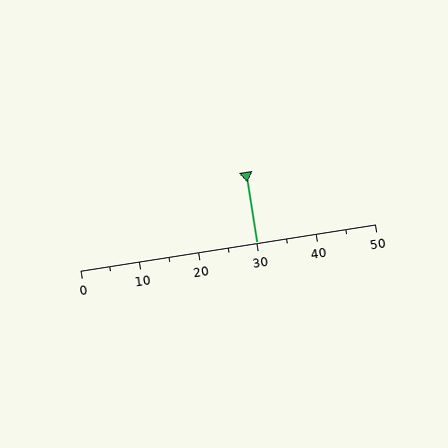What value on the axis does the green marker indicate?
The marker indicates approximately 30.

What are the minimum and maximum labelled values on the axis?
The axis runs from 0 to 50.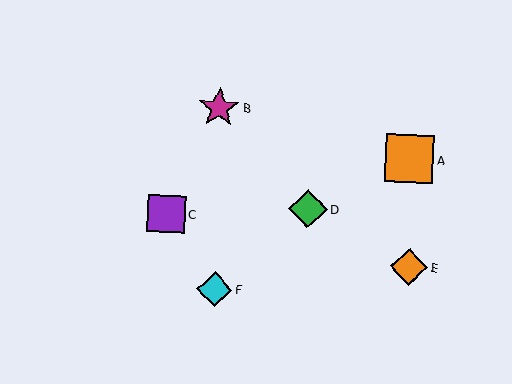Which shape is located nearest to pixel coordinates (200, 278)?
The cyan diamond (labeled F) at (214, 289) is nearest to that location.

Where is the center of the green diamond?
The center of the green diamond is at (308, 209).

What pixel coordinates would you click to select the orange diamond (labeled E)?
Click at (409, 267) to select the orange diamond E.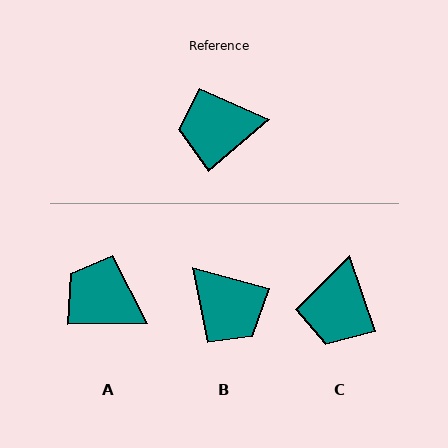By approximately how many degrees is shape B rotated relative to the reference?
Approximately 124 degrees counter-clockwise.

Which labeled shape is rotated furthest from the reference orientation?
B, about 124 degrees away.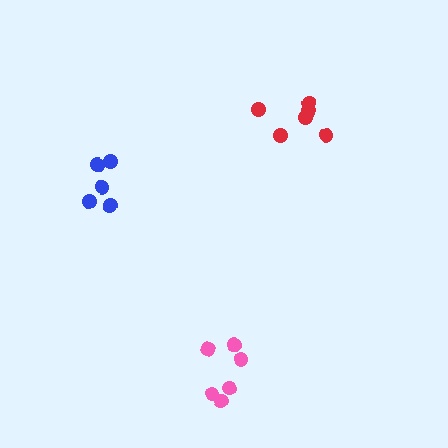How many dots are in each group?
Group 1: 6 dots, Group 2: 5 dots, Group 3: 7 dots (18 total).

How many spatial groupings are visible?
There are 3 spatial groupings.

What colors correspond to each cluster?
The clusters are colored: pink, blue, red.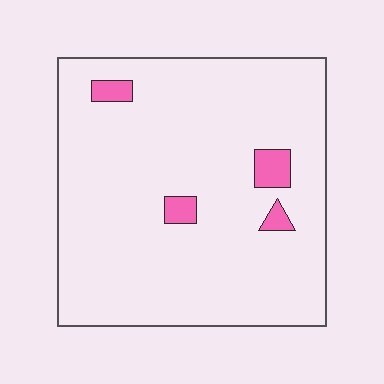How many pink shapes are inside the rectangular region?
4.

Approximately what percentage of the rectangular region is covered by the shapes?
Approximately 5%.